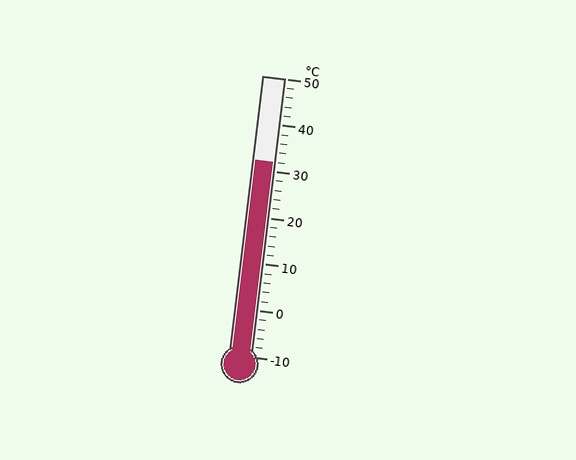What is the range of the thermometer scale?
The thermometer scale ranges from -10°C to 50°C.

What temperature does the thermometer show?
The thermometer shows approximately 32°C.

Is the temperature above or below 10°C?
The temperature is above 10°C.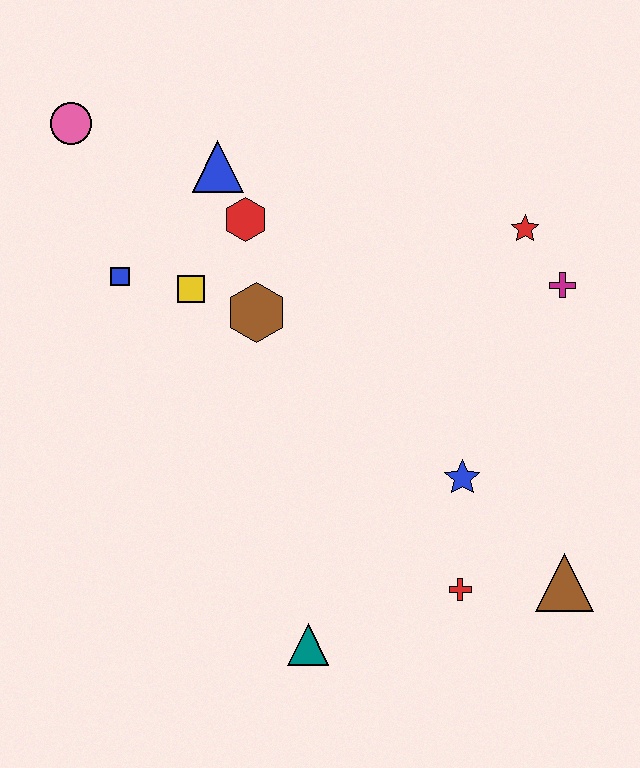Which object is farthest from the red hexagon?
The brown triangle is farthest from the red hexagon.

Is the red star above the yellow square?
Yes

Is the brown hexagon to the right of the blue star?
No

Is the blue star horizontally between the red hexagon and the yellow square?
No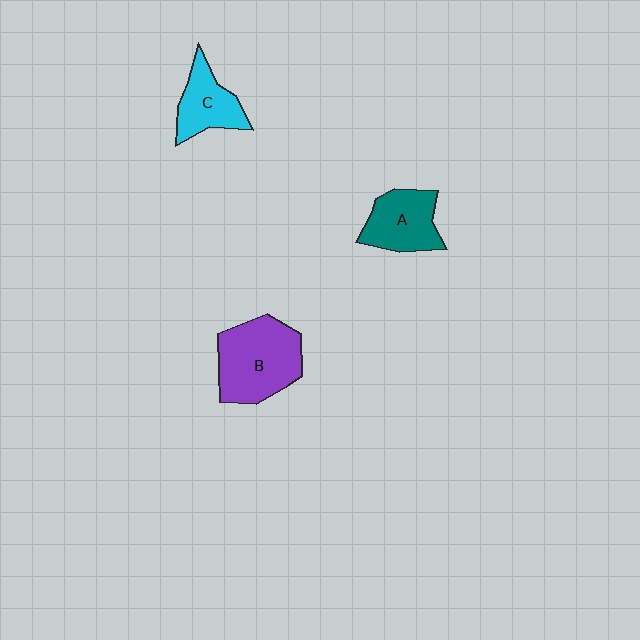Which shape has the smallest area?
Shape C (cyan).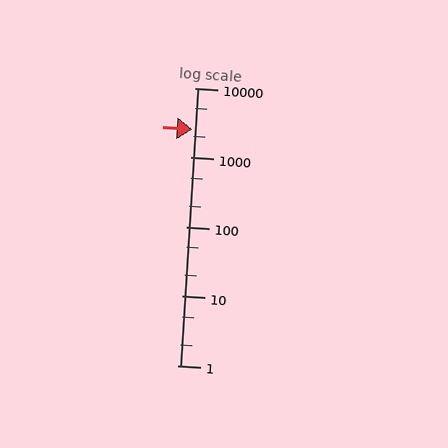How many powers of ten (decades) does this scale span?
The scale spans 4 decades, from 1 to 10000.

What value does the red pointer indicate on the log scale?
The pointer indicates approximately 2500.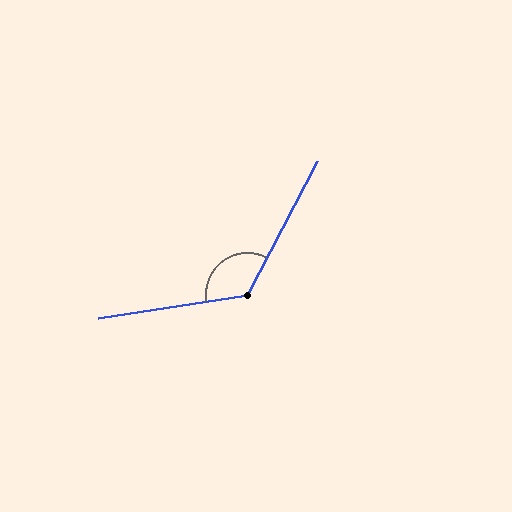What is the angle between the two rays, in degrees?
Approximately 126 degrees.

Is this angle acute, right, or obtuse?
It is obtuse.